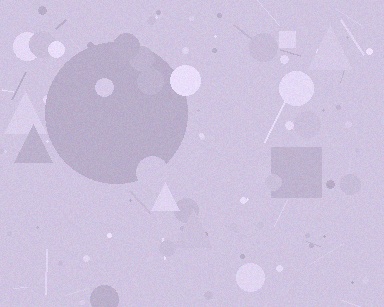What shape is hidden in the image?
A circle is hidden in the image.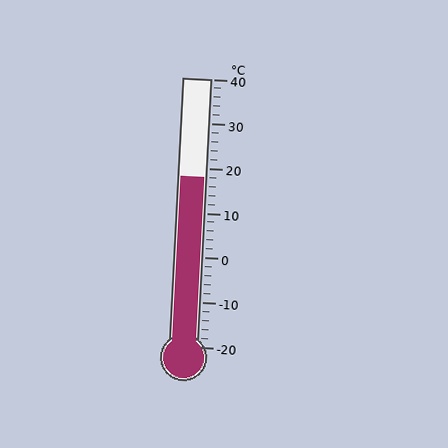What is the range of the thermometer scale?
The thermometer scale ranges from -20°C to 40°C.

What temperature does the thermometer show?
The thermometer shows approximately 18°C.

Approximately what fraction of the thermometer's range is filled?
The thermometer is filled to approximately 65% of its range.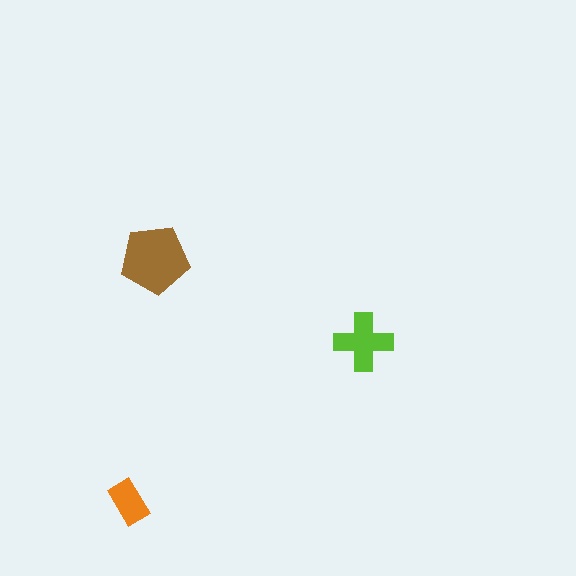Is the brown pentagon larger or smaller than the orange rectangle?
Larger.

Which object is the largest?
The brown pentagon.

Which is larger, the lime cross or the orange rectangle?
The lime cross.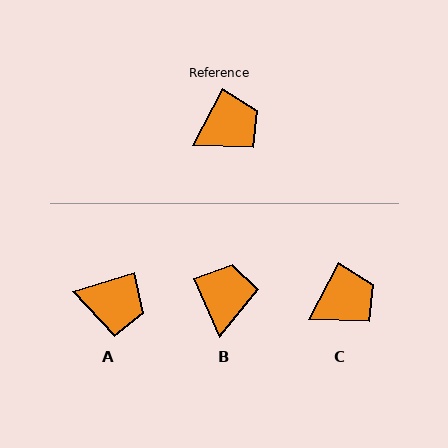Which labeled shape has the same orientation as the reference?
C.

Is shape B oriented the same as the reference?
No, it is off by about 52 degrees.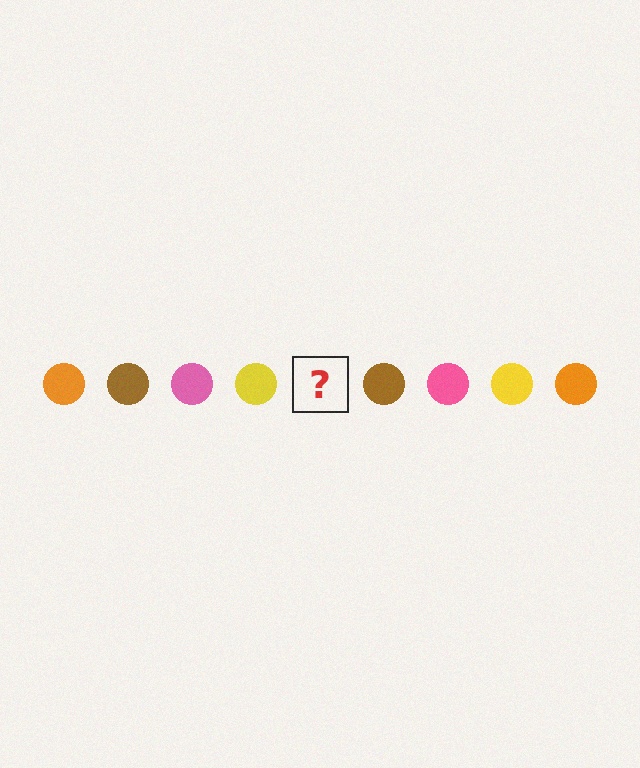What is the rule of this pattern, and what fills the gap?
The rule is that the pattern cycles through orange, brown, pink, yellow circles. The gap should be filled with an orange circle.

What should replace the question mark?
The question mark should be replaced with an orange circle.